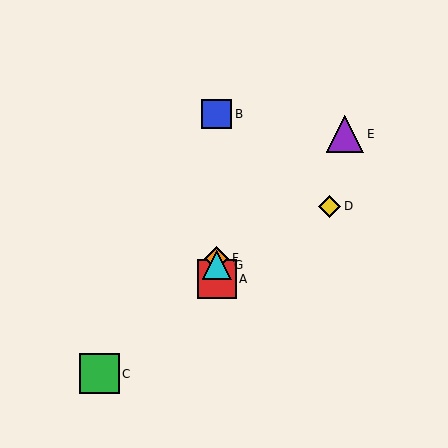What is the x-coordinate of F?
Object F is at x≈217.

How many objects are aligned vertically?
4 objects (A, B, F, G) are aligned vertically.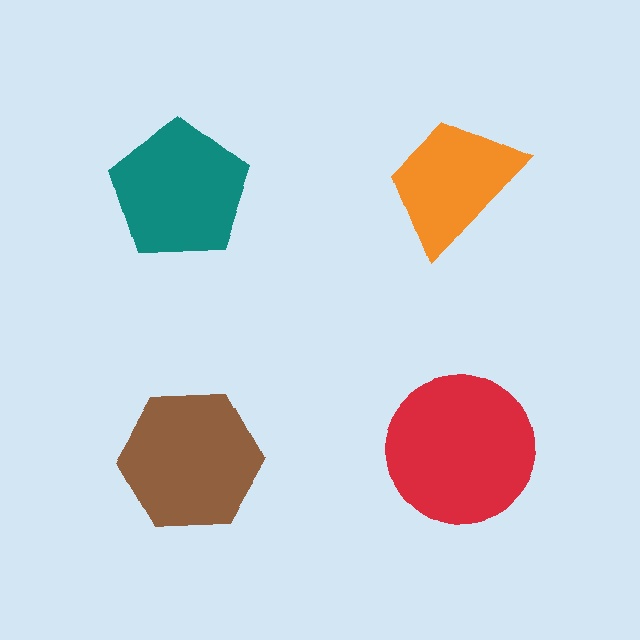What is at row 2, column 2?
A red circle.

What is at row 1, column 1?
A teal pentagon.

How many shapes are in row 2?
2 shapes.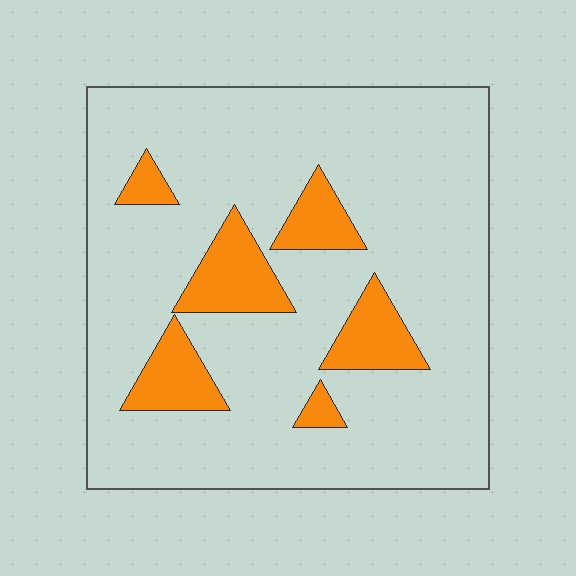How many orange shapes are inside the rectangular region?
6.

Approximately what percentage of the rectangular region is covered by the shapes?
Approximately 15%.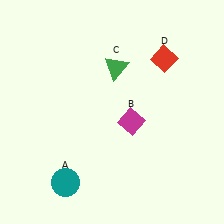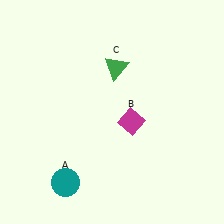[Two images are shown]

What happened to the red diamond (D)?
The red diamond (D) was removed in Image 2. It was in the top-right area of Image 1.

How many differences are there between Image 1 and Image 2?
There is 1 difference between the two images.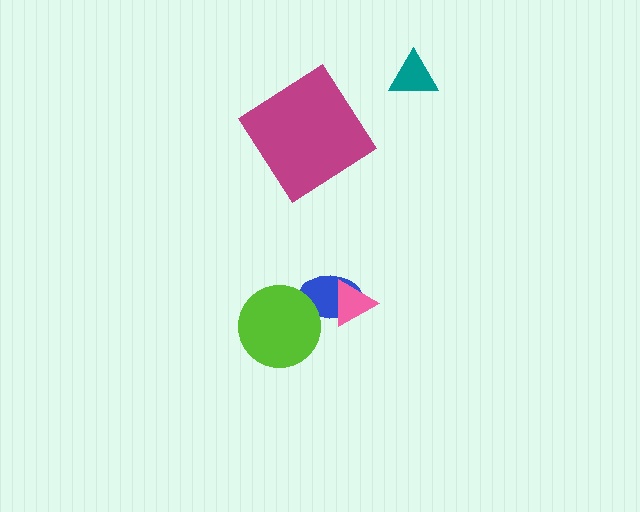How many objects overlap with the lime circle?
1 object overlaps with the lime circle.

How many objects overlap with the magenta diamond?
0 objects overlap with the magenta diamond.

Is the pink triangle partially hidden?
No, no other shape covers it.